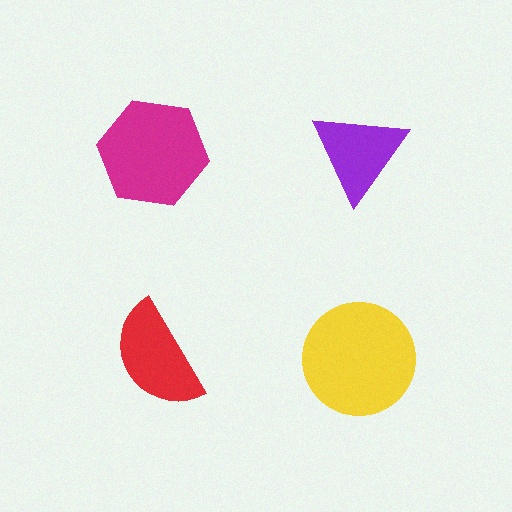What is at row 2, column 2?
A yellow circle.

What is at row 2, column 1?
A red semicircle.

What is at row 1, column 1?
A magenta hexagon.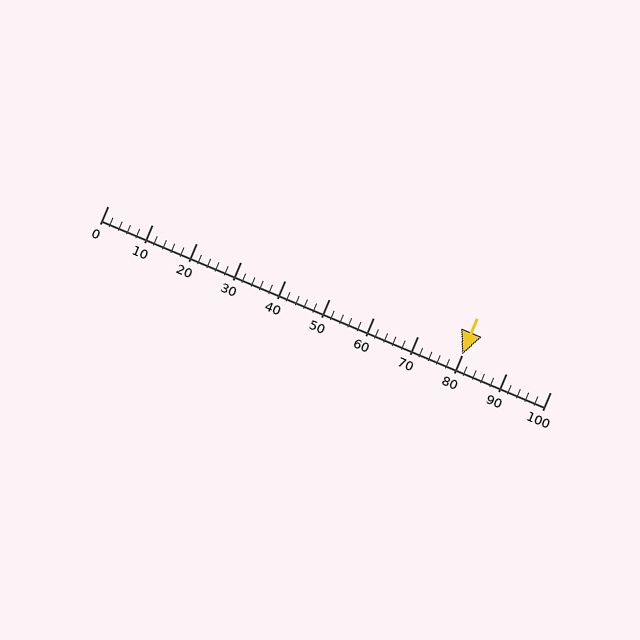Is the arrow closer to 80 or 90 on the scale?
The arrow is closer to 80.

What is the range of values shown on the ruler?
The ruler shows values from 0 to 100.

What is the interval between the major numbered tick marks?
The major tick marks are spaced 10 units apart.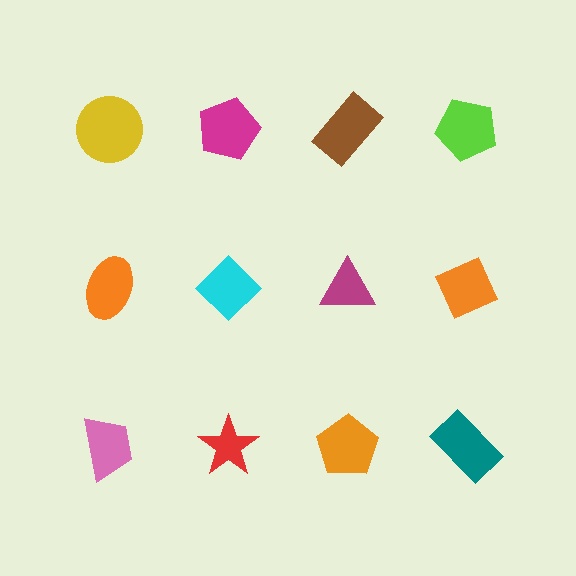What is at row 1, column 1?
A yellow circle.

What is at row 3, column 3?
An orange pentagon.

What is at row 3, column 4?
A teal rectangle.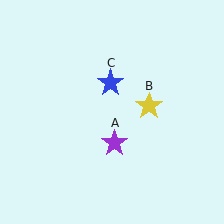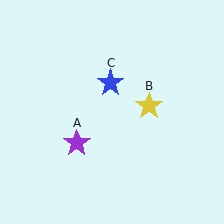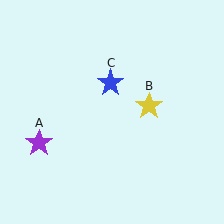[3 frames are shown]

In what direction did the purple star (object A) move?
The purple star (object A) moved left.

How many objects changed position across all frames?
1 object changed position: purple star (object A).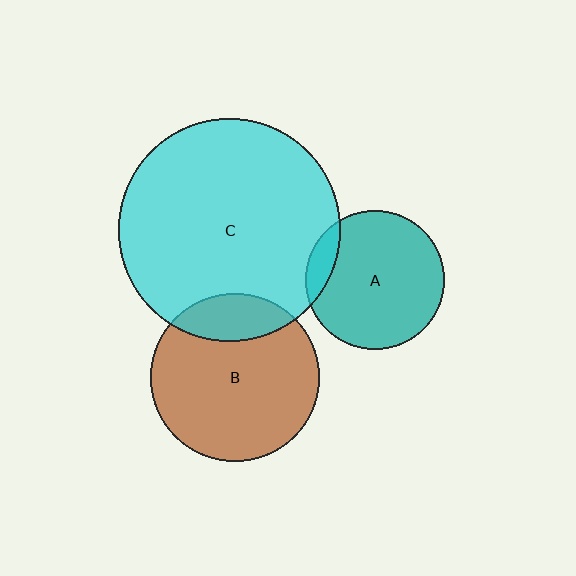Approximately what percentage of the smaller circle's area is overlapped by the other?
Approximately 10%.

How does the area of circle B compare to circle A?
Approximately 1.5 times.